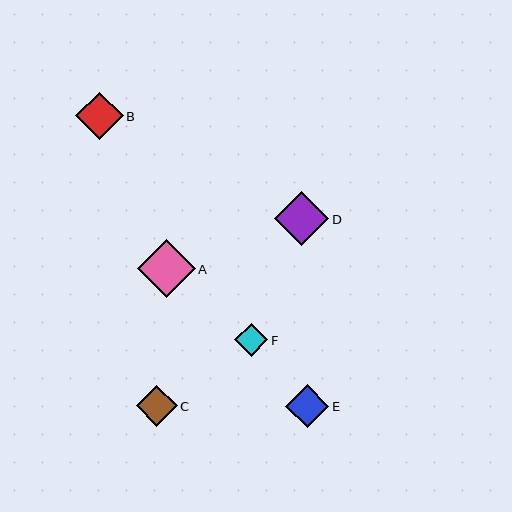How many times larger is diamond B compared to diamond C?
Diamond B is approximately 1.2 times the size of diamond C.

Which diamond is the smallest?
Diamond F is the smallest with a size of approximately 33 pixels.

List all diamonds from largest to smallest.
From largest to smallest: A, D, B, E, C, F.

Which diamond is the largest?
Diamond A is the largest with a size of approximately 58 pixels.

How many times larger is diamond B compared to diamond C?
Diamond B is approximately 1.2 times the size of diamond C.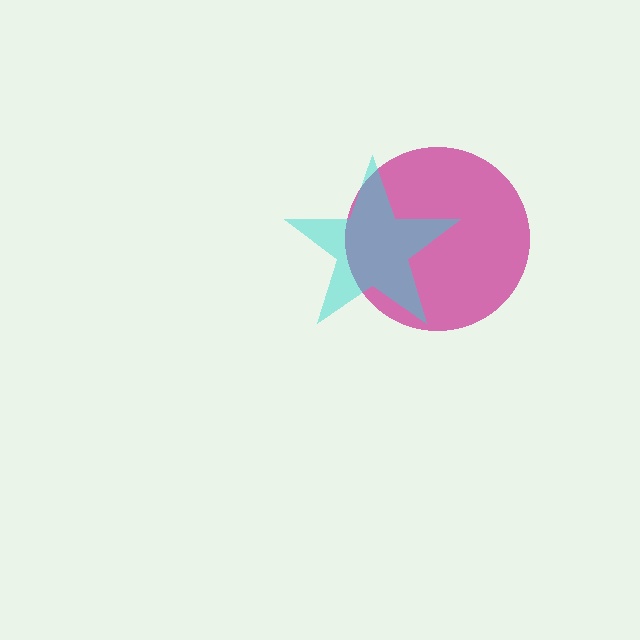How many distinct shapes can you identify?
There are 2 distinct shapes: a magenta circle, a cyan star.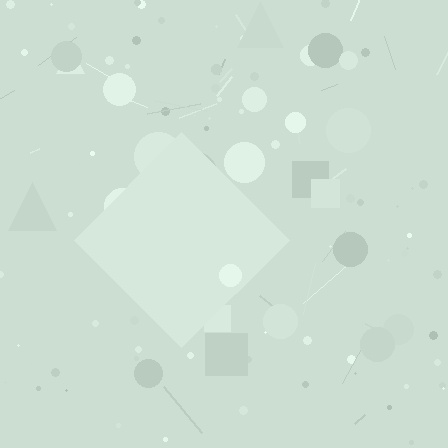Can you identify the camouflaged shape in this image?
The camouflaged shape is a diamond.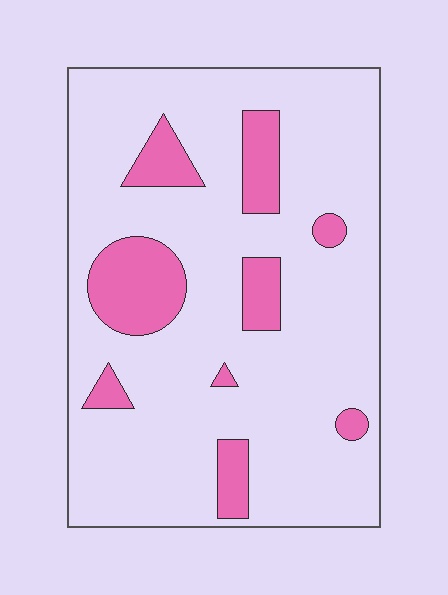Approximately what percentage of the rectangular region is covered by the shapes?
Approximately 15%.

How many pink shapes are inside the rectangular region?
9.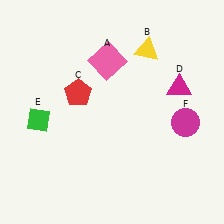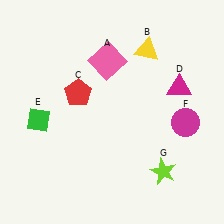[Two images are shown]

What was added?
A lime star (G) was added in Image 2.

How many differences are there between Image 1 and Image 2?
There is 1 difference between the two images.